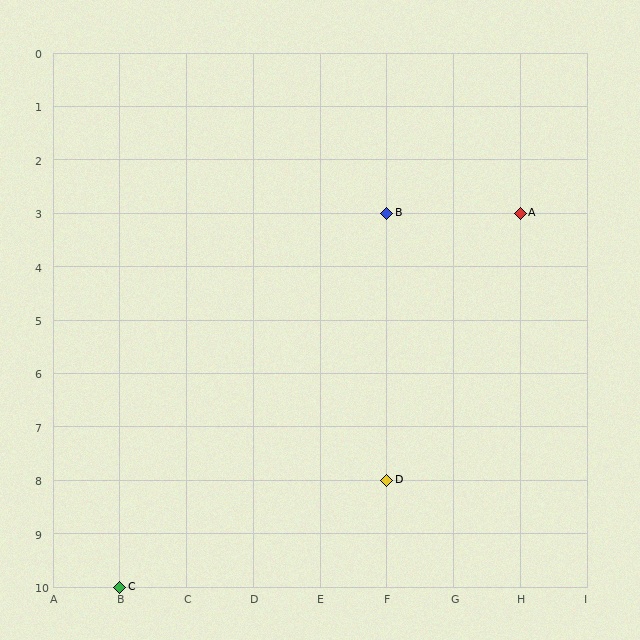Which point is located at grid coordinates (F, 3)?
Point B is at (F, 3).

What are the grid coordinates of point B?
Point B is at grid coordinates (F, 3).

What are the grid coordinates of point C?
Point C is at grid coordinates (B, 10).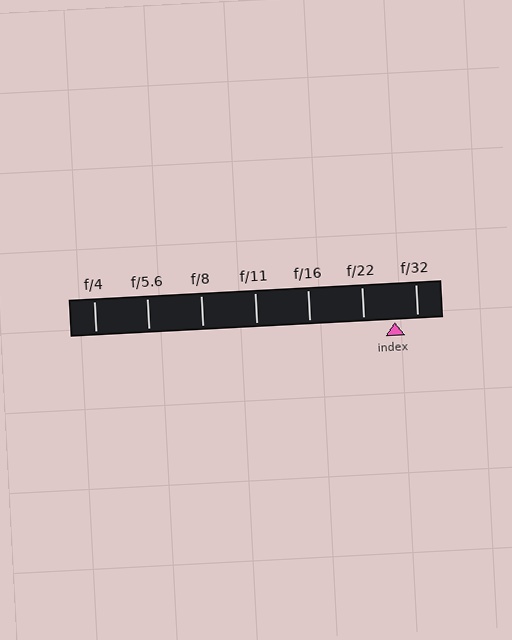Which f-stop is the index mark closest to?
The index mark is closest to f/32.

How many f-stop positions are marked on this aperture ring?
There are 7 f-stop positions marked.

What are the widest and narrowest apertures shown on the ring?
The widest aperture shown is f/4 and the narrowest is f/32.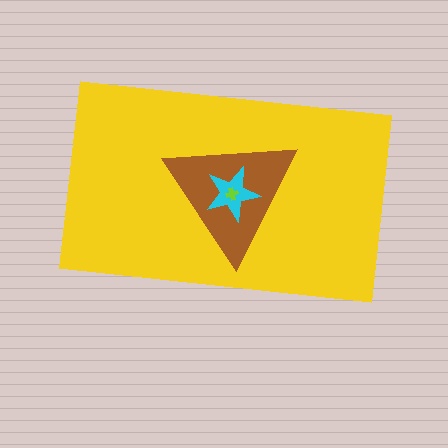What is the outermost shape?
The yellow rectangle.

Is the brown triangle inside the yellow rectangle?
Yes.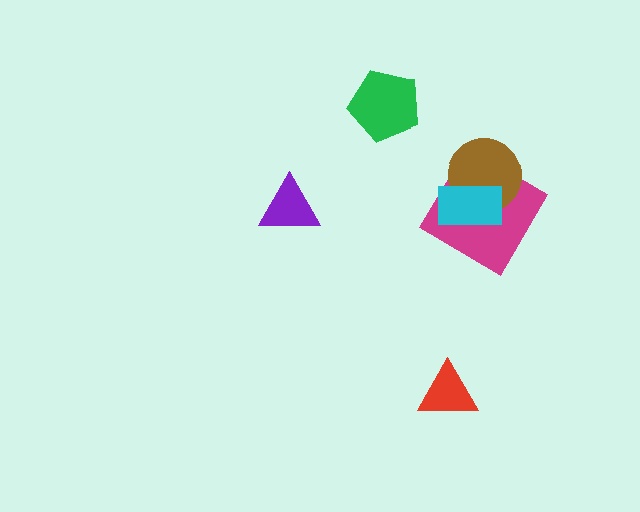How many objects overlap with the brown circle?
2 objects overlap with the brown circle.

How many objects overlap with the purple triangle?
0 objects overlap with the purple triangle.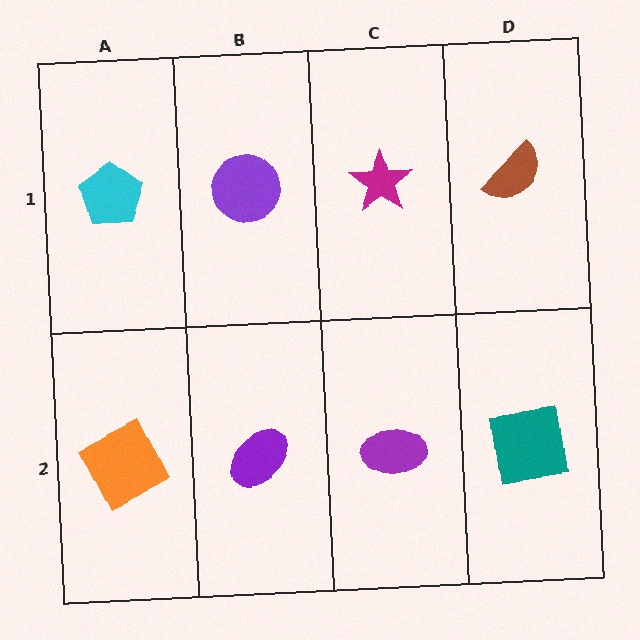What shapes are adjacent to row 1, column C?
A purple ellipse (row 2, column C), a purple circle (row 1, column B), a brown semicircle (row 1, column D).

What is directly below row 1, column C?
A purple ellipse.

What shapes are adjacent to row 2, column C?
A magenta star (row 1, column C), a purple ellipse (row 2, column B), a teal square (row 2, column D).